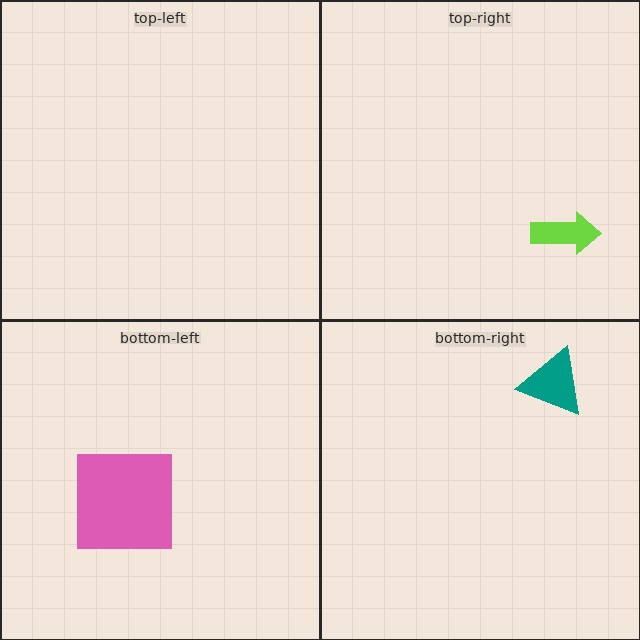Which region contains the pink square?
The bottom-left region.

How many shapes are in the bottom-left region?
1.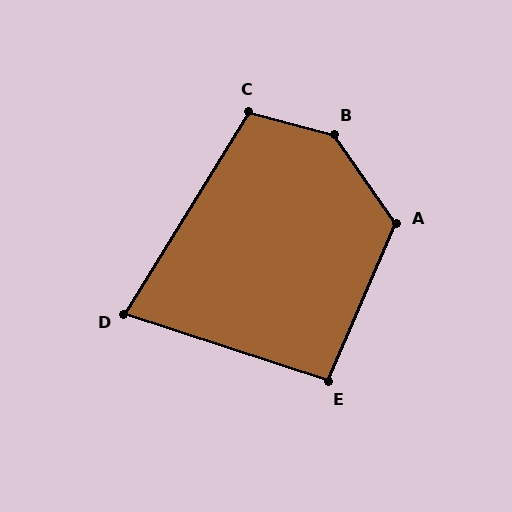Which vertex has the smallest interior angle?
D, at approximately 77 degrees.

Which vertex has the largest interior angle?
B, at approximately 140 degrees.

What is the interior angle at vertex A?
Approximately 121 degrees (obtuse).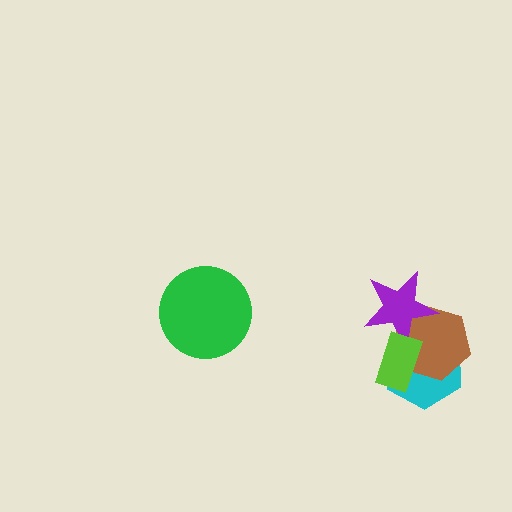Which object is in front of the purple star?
The lime rectangle is in front of the purple star.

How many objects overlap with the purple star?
3 objects overlap with the purple star.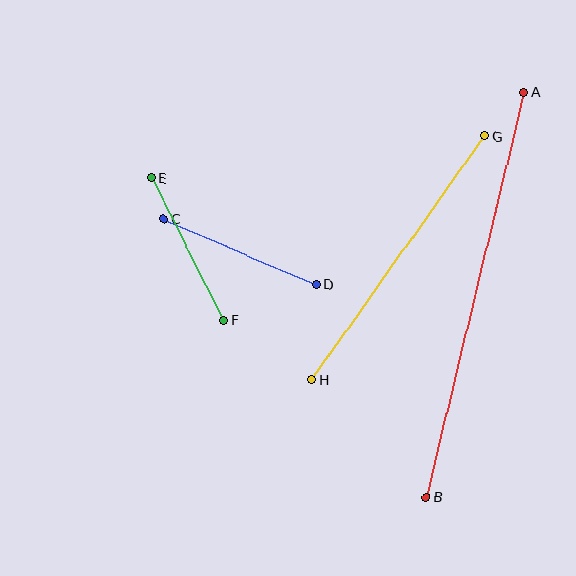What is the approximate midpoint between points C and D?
The midpoint is at approximately (240, 252) pixels.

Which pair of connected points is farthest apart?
Points A and B are farthest apart.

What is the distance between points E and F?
The distance is approximately 160 pixels.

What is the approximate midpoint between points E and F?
The midpoint is at approximately (188, 249) pixels.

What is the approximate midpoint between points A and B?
The midpoint is at approximately (475, 295) pixels.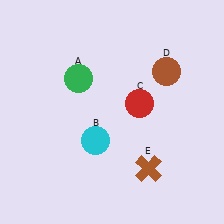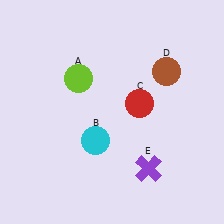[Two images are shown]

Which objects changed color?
A changed from green to lime. E changed from brown to purple.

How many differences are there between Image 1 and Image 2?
There are 2 differences between the two images.